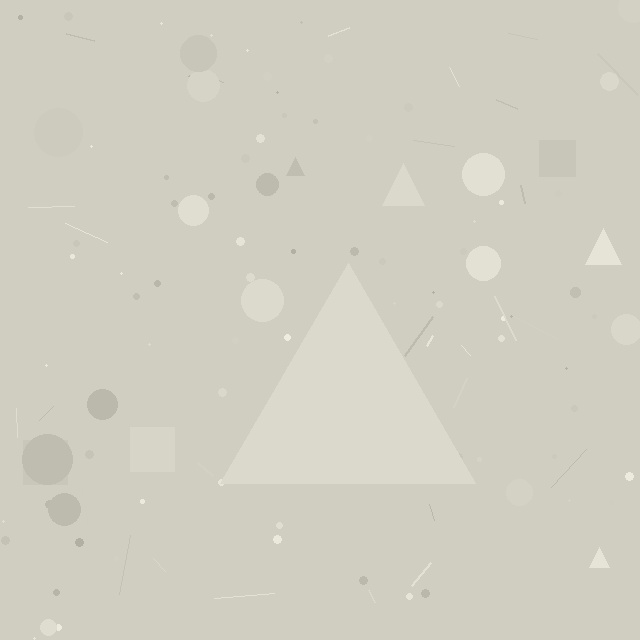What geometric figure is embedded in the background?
A triangle is embedded in the background.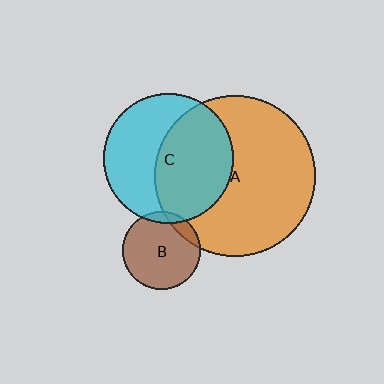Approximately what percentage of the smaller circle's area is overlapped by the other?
Approximately 10%.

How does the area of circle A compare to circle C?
Approximately 1.5 times.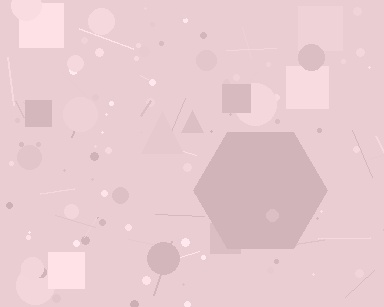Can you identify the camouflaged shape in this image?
The camouflaged shape is a hexagon.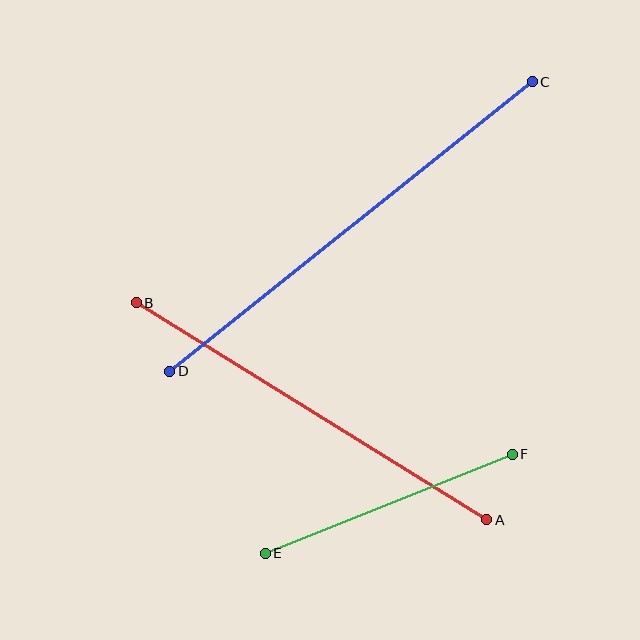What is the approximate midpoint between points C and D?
The midpoint is at approximately (351, 227) pixels.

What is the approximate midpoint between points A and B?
The midpoint is at approximately (311, 411) pixels.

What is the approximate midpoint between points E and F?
The midpoint is at approximately (389, 504) pixels.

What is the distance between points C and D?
The distance is approximately 464 pixels.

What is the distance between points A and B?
The distance is approximately 412 pixels.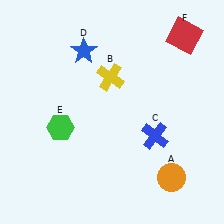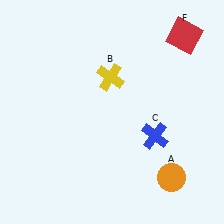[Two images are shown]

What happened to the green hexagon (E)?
The green hexagon (E) was removed in Image 2. It was in the bottom-left area of Image 1.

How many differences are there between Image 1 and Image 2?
There are 2 differences between the two images.